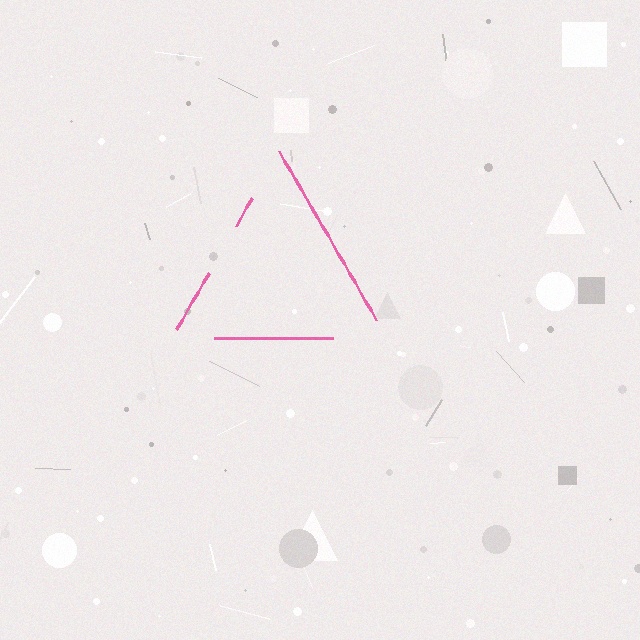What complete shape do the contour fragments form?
The contour fragments form a triangle.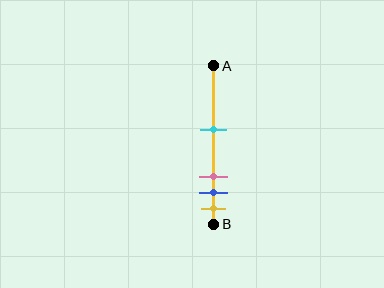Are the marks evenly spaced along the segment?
No, the marks are not evenly spaced.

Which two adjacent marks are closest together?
The blue and yellow marks are the closest adjacent pair.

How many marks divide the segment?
There are 4 marks dividing the segment.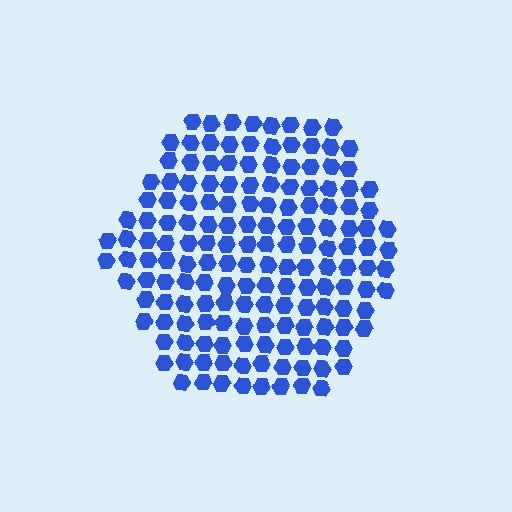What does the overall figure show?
The overall figure shows a hexagon.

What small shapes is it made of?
It is made of small hexagons.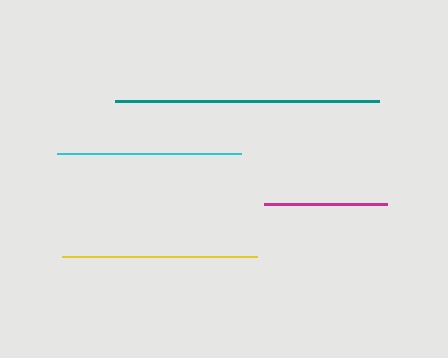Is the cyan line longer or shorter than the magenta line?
The cyan line is longer than the magenta line.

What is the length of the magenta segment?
The magenta segment is approximately 122 pixels long.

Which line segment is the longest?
The teal line is the longest at approximately 264 pixels.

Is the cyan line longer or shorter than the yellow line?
The yellow line is longer than the cyan line.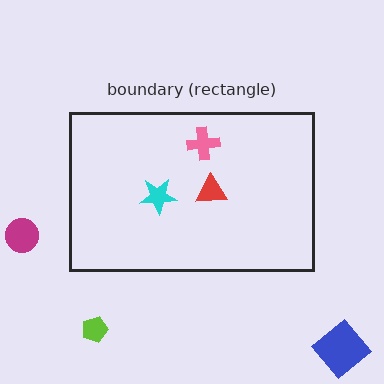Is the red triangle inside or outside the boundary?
Inside.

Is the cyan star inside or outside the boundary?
Inside.